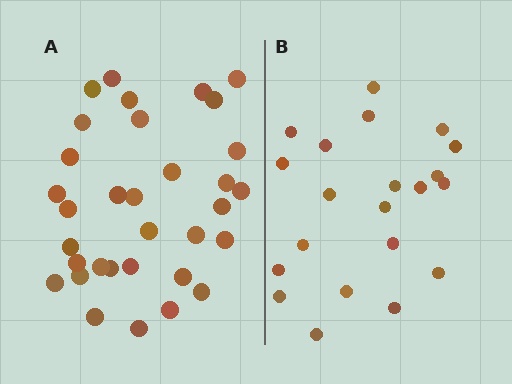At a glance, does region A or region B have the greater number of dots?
Region A (the left region) has more dots.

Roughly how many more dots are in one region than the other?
Region A has roughly 12 or so more dots than region B.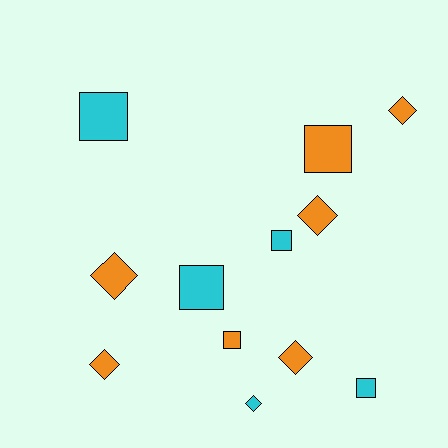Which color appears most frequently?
Orange, with 7 objects.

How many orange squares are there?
There are 2 orange squares.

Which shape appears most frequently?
Diamond, with 6 objects.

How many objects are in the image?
There are 12 objects.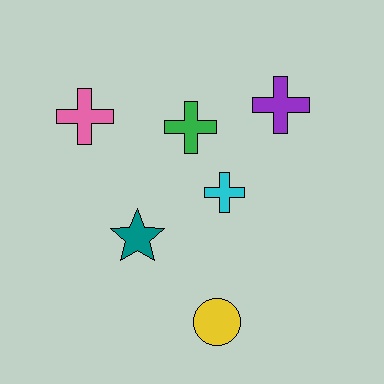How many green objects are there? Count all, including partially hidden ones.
There is 1 green object.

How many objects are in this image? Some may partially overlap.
There are 6 objects.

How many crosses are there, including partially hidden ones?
There are 4 crosses.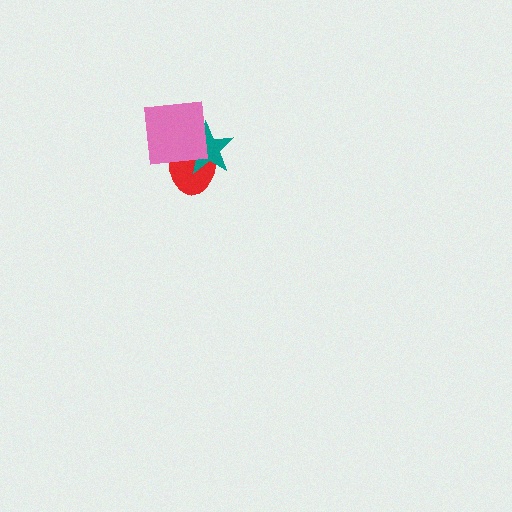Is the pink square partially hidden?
No, no other shape covers it.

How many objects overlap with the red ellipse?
2 objects overlap with the red ellipse.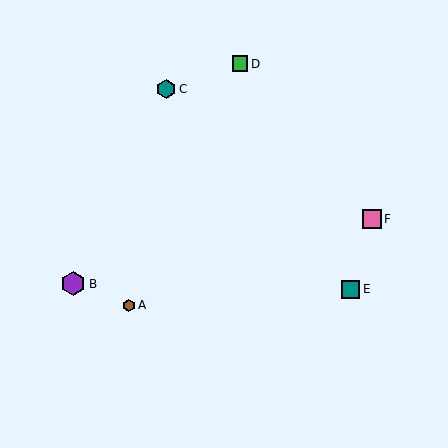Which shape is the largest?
The purple hexagon (labeled B) is the largest.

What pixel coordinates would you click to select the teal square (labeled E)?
Click at (351, 289) to select the teal square E.